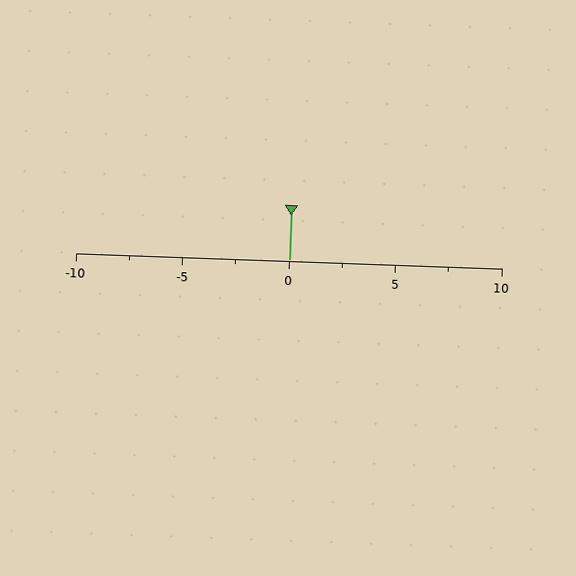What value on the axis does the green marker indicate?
The marker indicates approximately 0.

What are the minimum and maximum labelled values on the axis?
The axis runs from -10 to 10.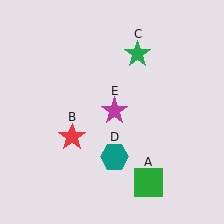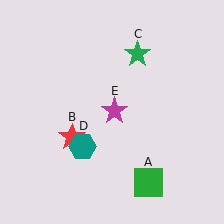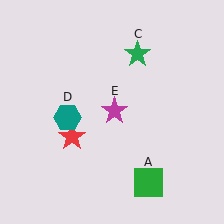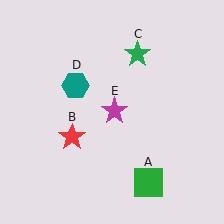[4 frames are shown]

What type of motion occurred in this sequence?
The teal hexagon (object D) rotated clockwise around the center of the scene.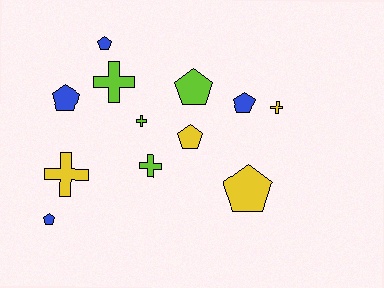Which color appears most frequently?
Yellow, with 4 objects.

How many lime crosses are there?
There are 3 lime crosses.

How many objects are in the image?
There are 12 objects.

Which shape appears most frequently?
Pentagon, with 7 objects.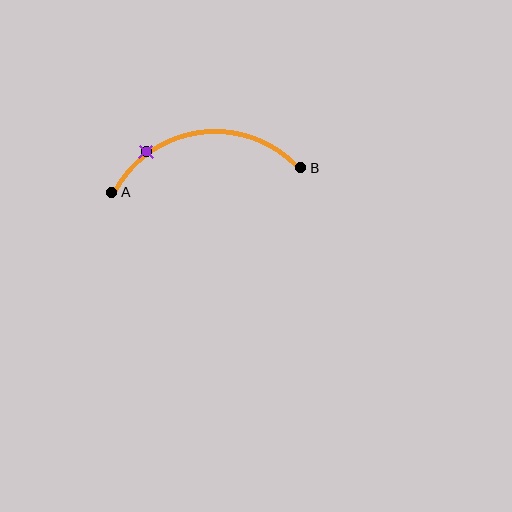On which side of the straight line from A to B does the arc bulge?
The arc bulges above the straight line connecting A and B.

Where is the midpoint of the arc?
The arc midpoint is the point on the curve farthest from the straight line joining A and B. It sits above that line.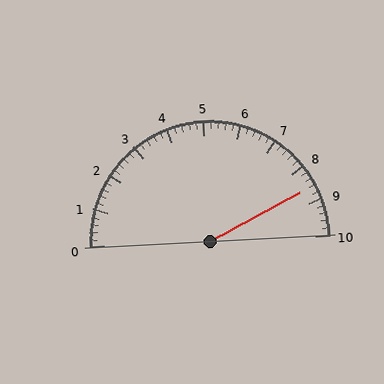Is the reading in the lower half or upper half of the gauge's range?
The reading is in the upper half of the range (0 to 10).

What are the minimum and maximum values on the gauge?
The gauge ranges from 0 to 10.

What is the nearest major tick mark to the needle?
The nearest major tick mark is 9.